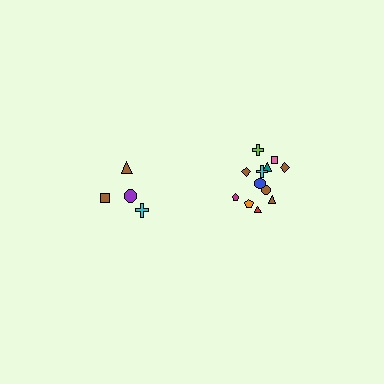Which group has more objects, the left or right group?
The right group.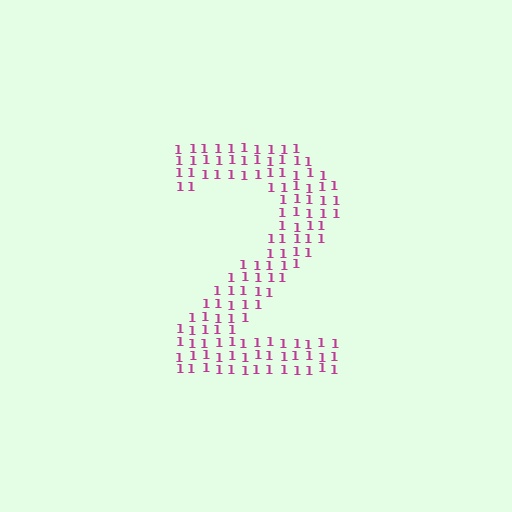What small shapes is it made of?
It is made of small digit 1's.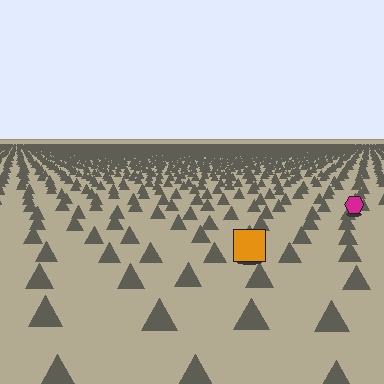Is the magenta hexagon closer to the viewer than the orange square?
No. The orange square is closer — you can tell from the texture gradient: the ground texture is coarser near it.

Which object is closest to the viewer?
The orange square is closest. The texture marks near it are larger and more spread out.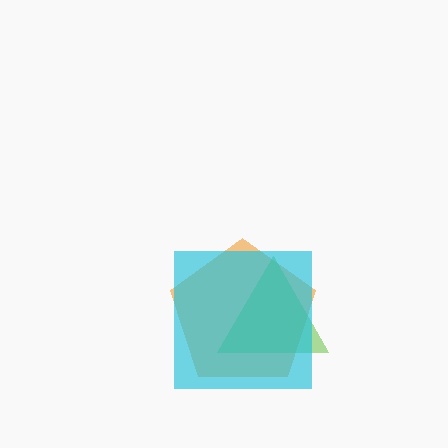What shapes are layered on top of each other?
The layered shapes are: an orange pentagon, a lime triangle, a cyan square.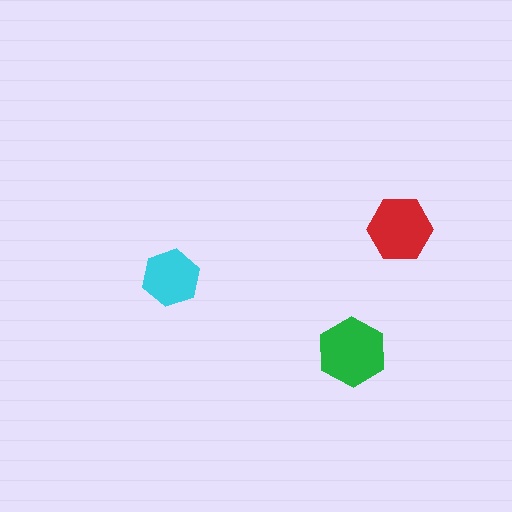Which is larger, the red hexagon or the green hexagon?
The green one.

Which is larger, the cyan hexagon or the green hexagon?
The green one.